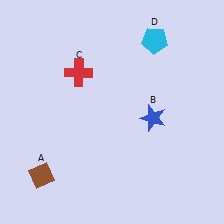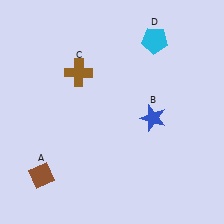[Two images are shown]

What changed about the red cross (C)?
In Image 1, C is red. In Image 2, it changed to brown.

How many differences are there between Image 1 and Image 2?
There is 1 difference between the two images.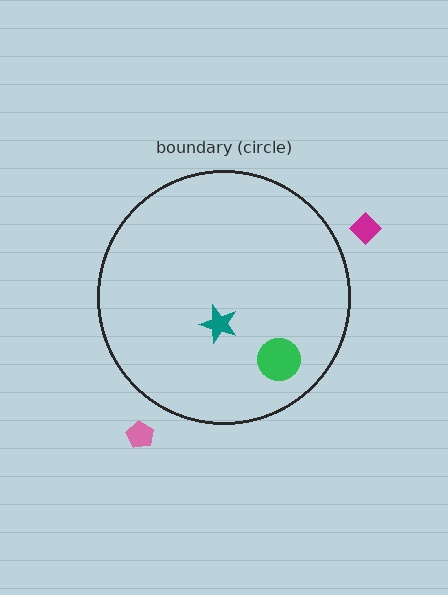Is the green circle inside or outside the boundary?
Inside.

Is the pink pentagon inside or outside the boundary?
Outside.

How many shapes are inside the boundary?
2 inside, 2 outside.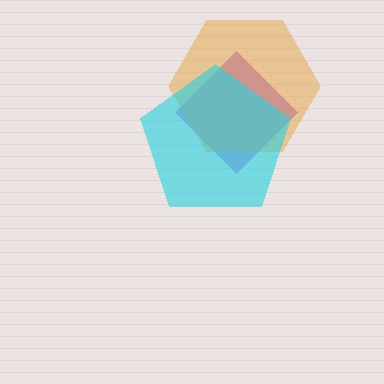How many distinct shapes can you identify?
There are 3 distinct shapes: a purple diamond, an orange hexagon, a cyan pentagon.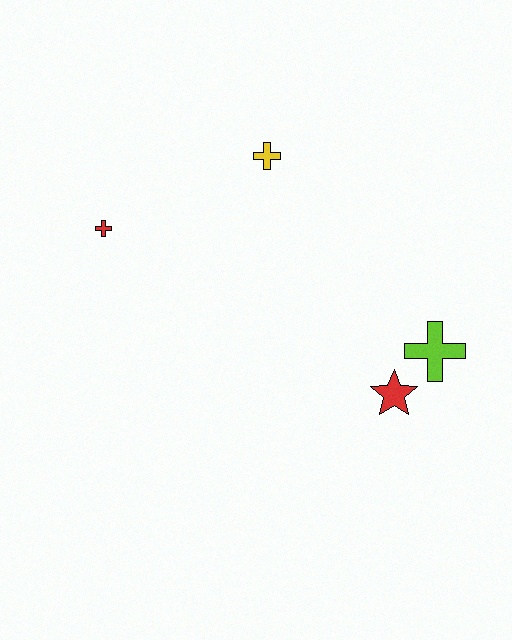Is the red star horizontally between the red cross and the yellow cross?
No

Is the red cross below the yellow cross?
Yes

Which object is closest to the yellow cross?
The red cross is closest to the yellow cross.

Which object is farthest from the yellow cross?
The red star is farthest from the yellow cross.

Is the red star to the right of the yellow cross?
Yes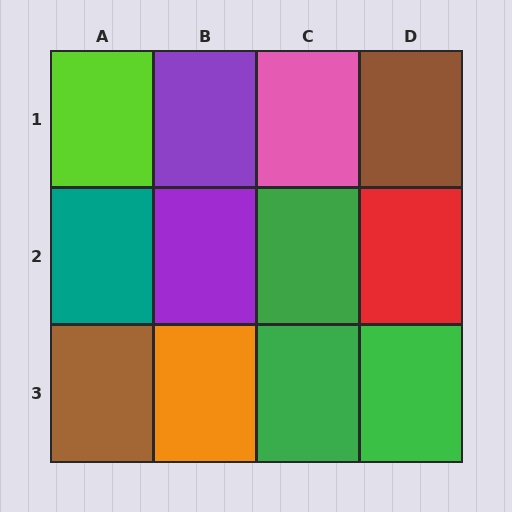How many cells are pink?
1 cell is pink.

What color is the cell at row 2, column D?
Red.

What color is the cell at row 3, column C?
Green.